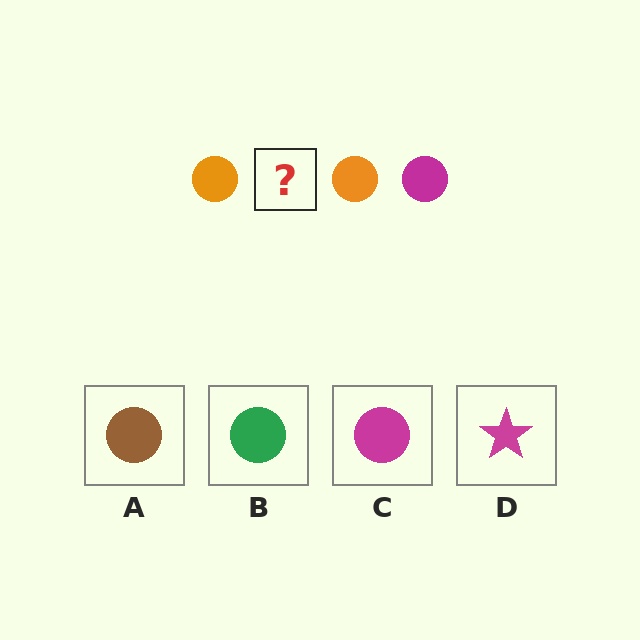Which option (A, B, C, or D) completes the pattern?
C.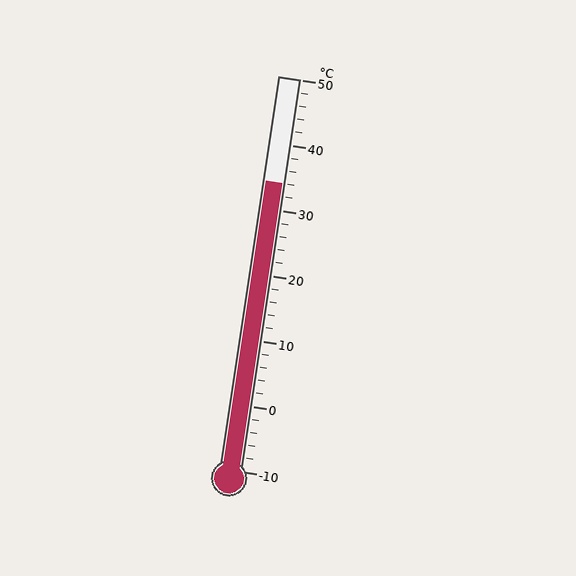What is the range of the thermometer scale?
The thermometer scale ranges from -10°C to 50°C.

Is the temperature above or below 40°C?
The temperature is below 40°C.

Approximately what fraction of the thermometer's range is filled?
The thermometer is filled to approximately 75% of its range.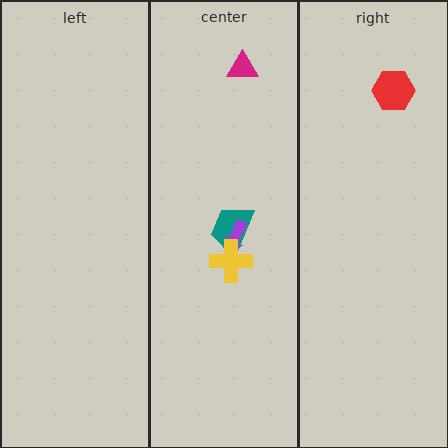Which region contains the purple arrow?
The center region.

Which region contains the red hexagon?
The right region.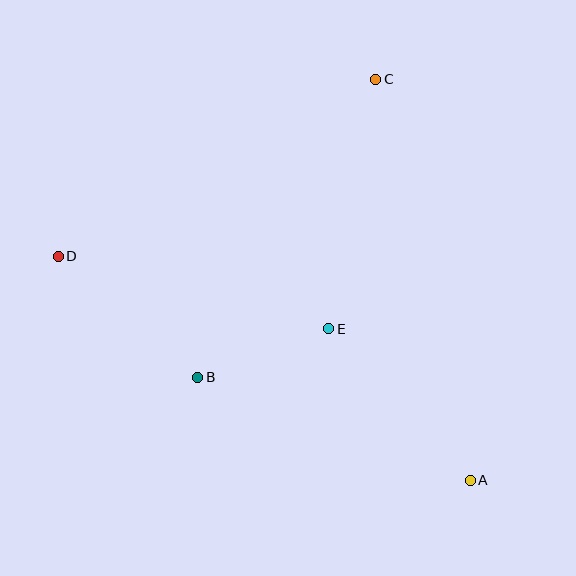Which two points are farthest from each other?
Points A and D are farthest from each other.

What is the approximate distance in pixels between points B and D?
The distance between B and D is approximately 185 pixels.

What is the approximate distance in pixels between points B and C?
The distance between B and C is approximately 347 pixels.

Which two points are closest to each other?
Points B and E are closest to each other.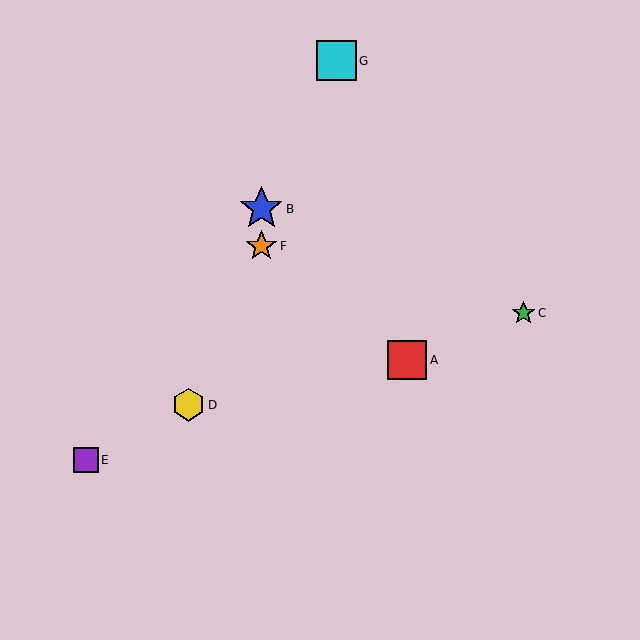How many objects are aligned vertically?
2 objects (B, F) are aligned vertically.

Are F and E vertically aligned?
No, F is at x≈261 and E is at x≈86.